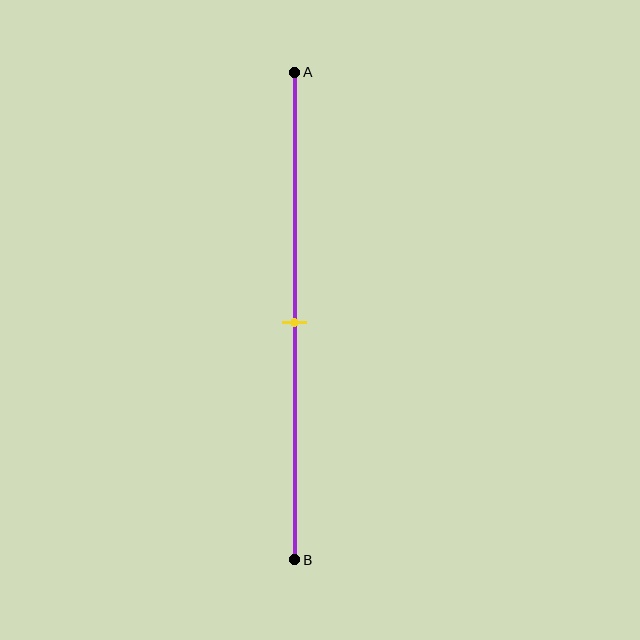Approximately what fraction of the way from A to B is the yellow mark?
The yellow mark is approximately 50% of the way from A to B.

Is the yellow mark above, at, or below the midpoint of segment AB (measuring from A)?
The yellow mark is approximately at the midpoint of segment AB.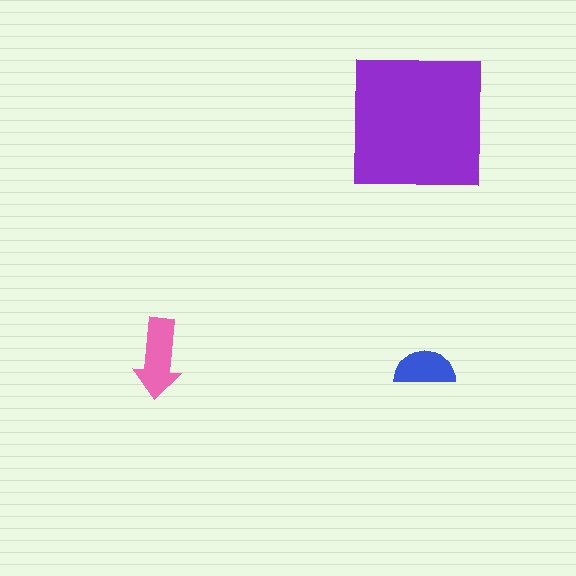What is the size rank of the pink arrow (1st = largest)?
2nd.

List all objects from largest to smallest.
The purple square, the pink arrow, the blue semicircle.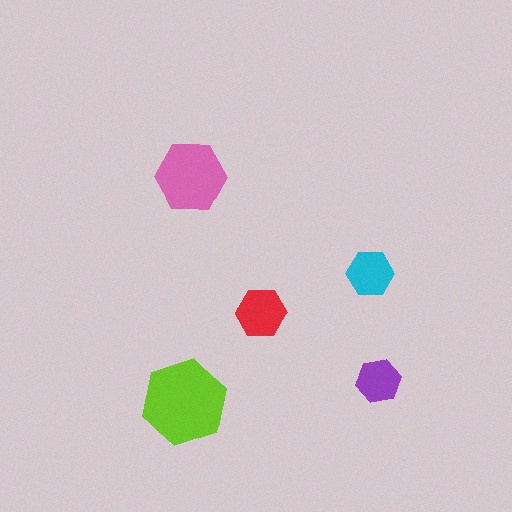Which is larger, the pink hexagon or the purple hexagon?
The pink one.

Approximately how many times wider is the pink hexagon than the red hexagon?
About 1.5 times wider.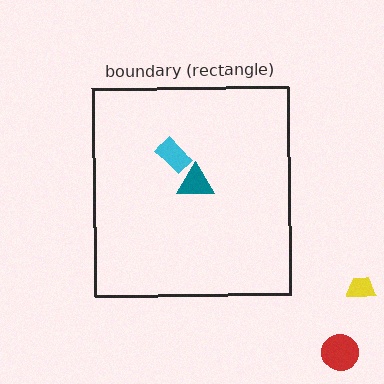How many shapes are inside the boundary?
2 inside, 2 outside.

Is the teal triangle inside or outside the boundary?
Inside.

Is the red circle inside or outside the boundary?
Outside.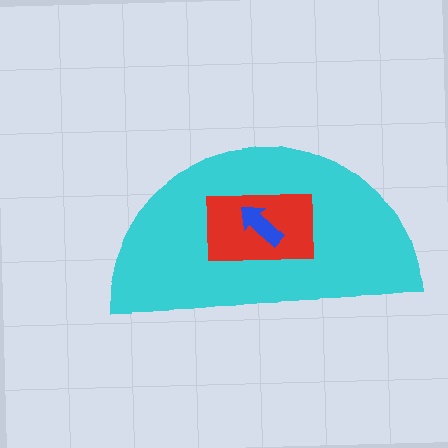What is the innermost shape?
The blue arrow.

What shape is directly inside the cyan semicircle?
The red rectangle.